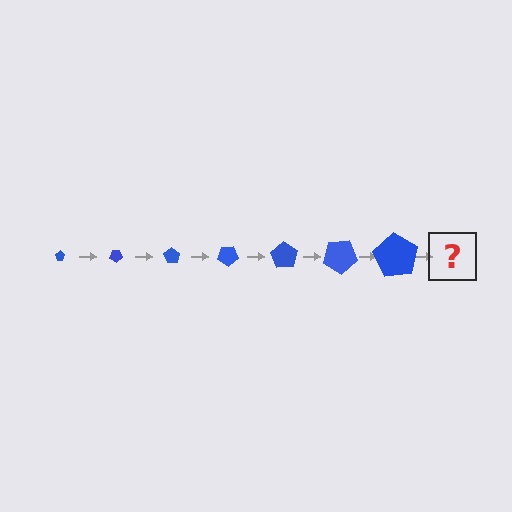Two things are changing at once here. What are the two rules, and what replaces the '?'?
The two rules are that the pentagon grows larger each step and it rotates 35 degrees each step. The '?' should be a pentagon, larger than the previous one and rotated 245 degrees from the start.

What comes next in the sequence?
The next element should be a pentagon, larger than the previous one and rotated 245 degrees from the start.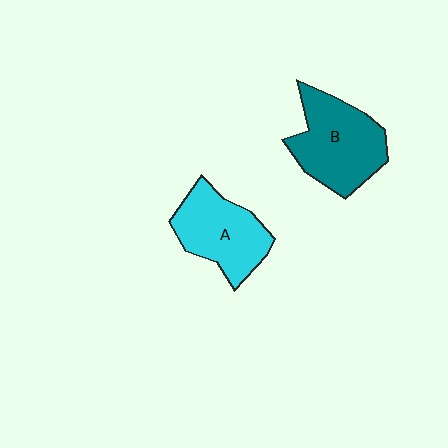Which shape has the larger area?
Shape B (teal).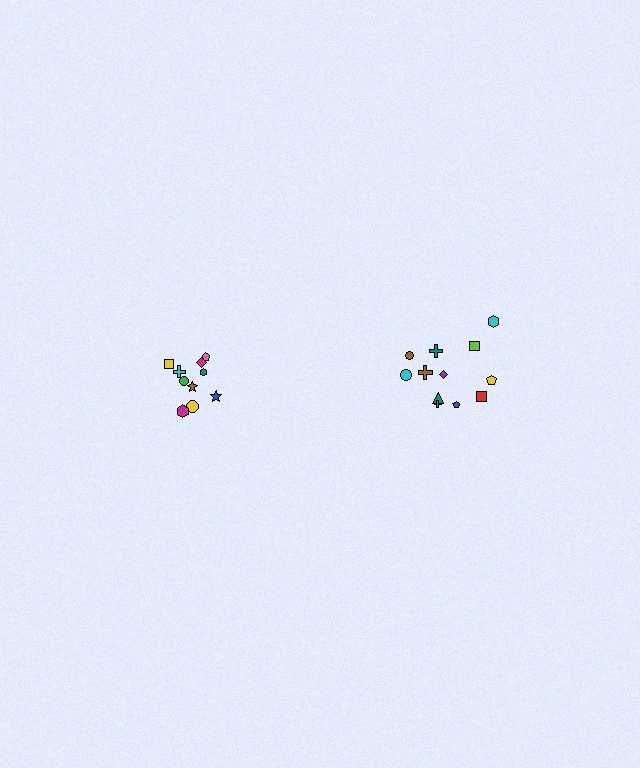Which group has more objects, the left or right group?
The right group.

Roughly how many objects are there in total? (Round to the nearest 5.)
Roughly 20 objects in total.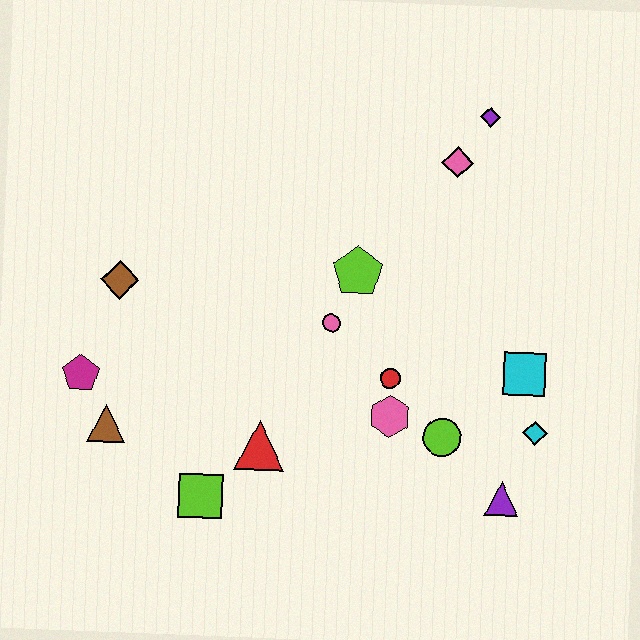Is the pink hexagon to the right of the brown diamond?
Yes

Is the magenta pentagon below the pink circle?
Yes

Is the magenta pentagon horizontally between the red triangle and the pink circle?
No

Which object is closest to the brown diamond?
The magenta pentagon is closest to the brown diamond.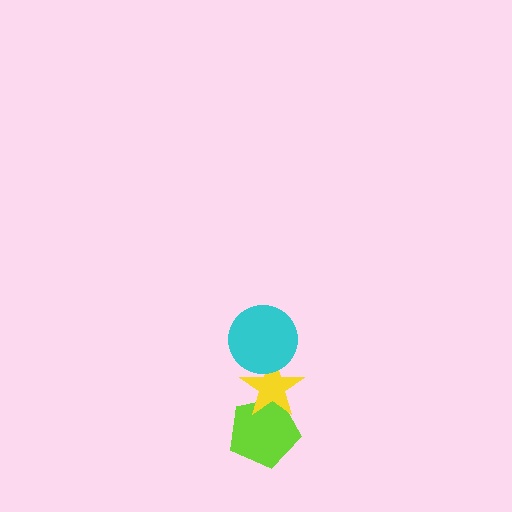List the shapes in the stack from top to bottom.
From top to bottom: the cyan circle, the yellow star, the lime pentagon.